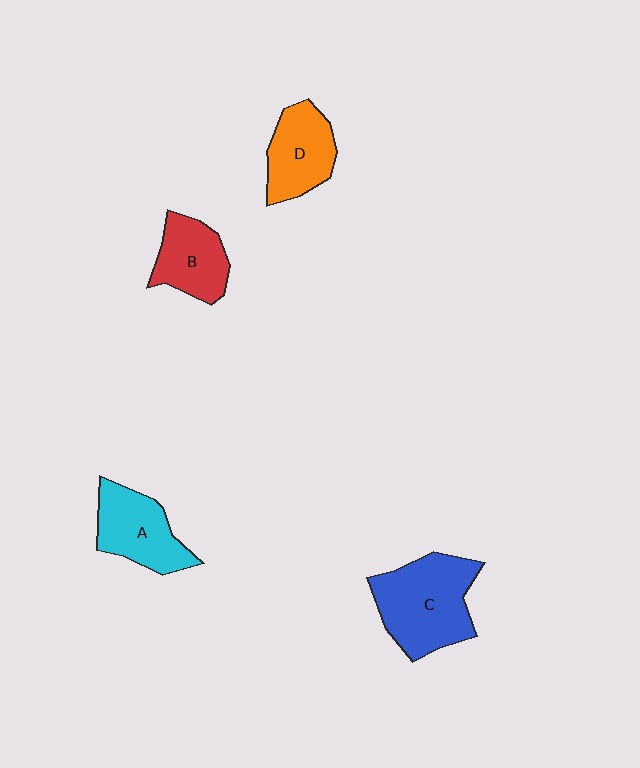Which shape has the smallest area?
Shape B (red).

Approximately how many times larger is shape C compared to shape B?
Approximately 1.7 times.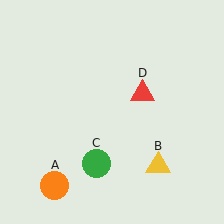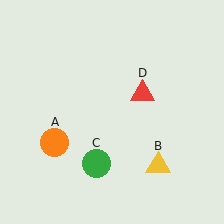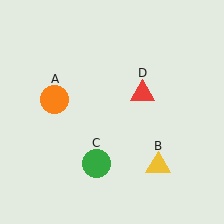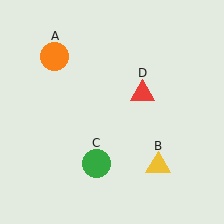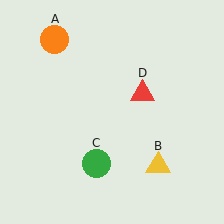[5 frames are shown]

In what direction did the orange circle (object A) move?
The orange circle (object A) moved up.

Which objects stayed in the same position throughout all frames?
Yellow triangle (object B) and green circle (object C) and red triangle (object D) remained stationary.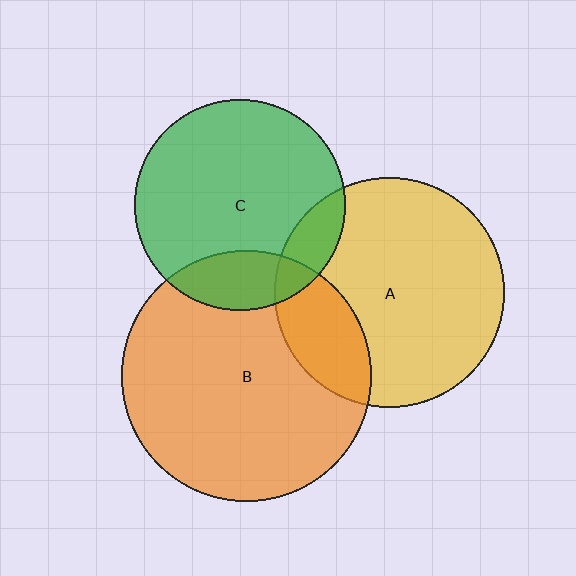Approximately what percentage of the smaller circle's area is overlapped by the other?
Approximately 20%.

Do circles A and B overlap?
Yes.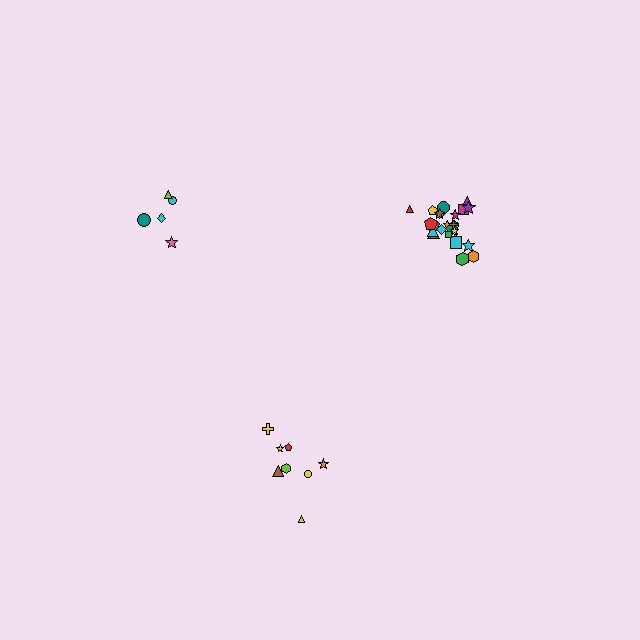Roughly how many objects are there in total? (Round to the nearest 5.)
Roughly 40 objects in total.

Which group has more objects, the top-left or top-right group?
The top-right group.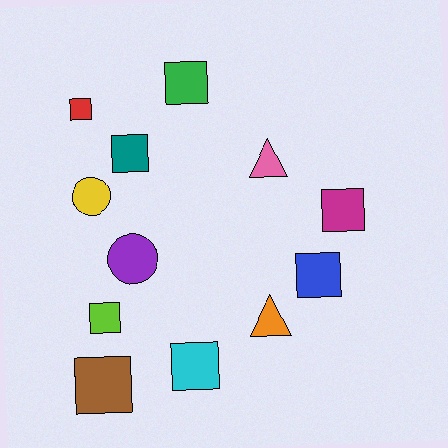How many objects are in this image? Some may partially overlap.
There are 12 objects.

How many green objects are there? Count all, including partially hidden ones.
There is 1 green object.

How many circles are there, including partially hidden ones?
There are 2 circles.